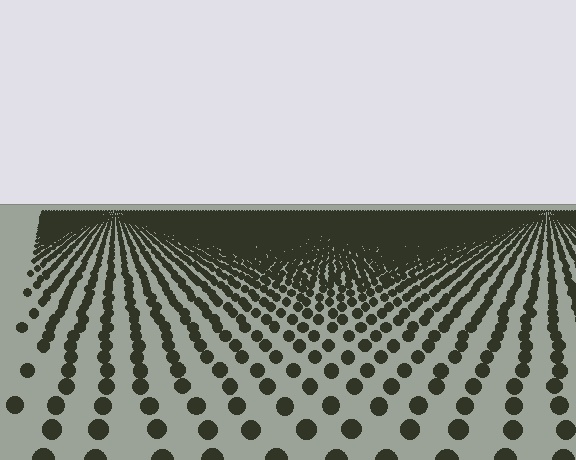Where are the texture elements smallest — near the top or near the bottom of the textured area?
Near the top.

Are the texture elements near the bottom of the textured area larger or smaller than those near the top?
Larger. Near the bottom, elements are closer to the viewer and appear at a bigger on-screen size.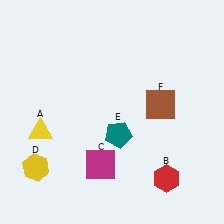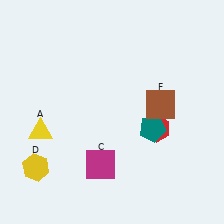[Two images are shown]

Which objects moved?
The objects that moved are: the red hexagon (B), the teal pentagon (E).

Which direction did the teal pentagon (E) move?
The teal pentagon (E) moved right.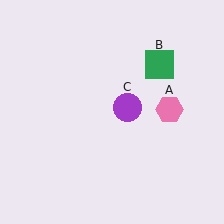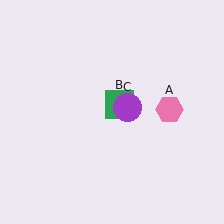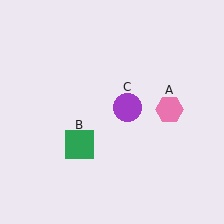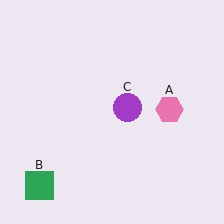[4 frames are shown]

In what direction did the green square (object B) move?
The green square (object B) moved down and to the left.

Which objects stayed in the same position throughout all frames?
Pink hexagon (object A) and purple circle (object C) remained stationary.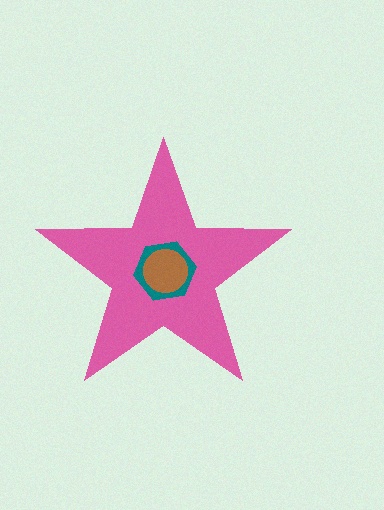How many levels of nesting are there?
3.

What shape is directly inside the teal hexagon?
The brown circle.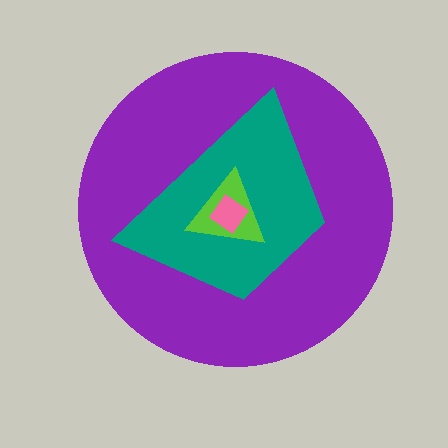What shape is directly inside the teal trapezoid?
The lime triangle.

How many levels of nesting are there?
4.